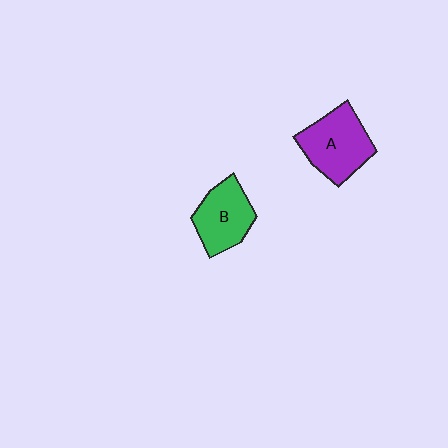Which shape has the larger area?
Shape A (purple).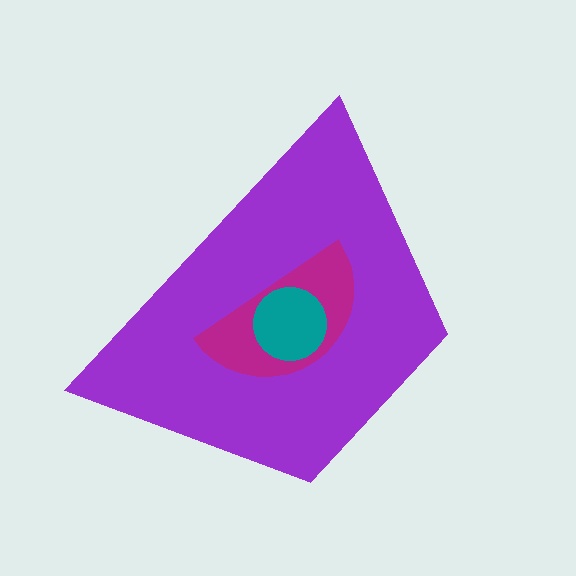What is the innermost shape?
The teal circle.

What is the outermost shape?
The purple trapezoid.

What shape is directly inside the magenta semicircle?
The teal circle.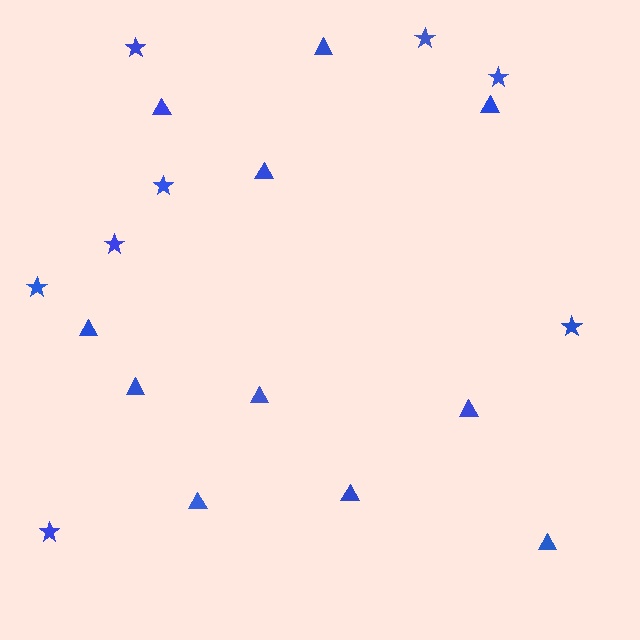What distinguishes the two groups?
There are 2 groups: one group of stars (8) and one group of triangles (11).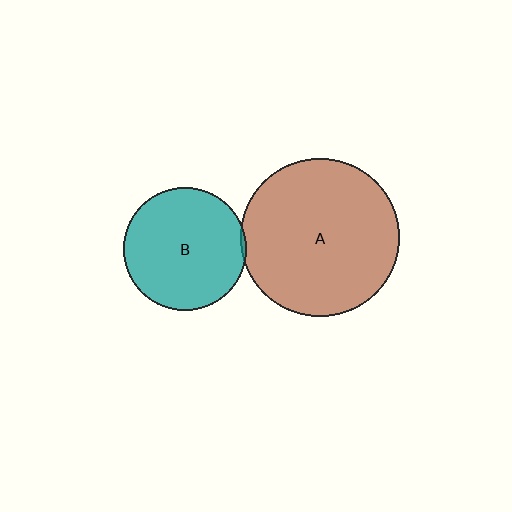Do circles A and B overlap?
Yes.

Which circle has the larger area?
Circle A (brown).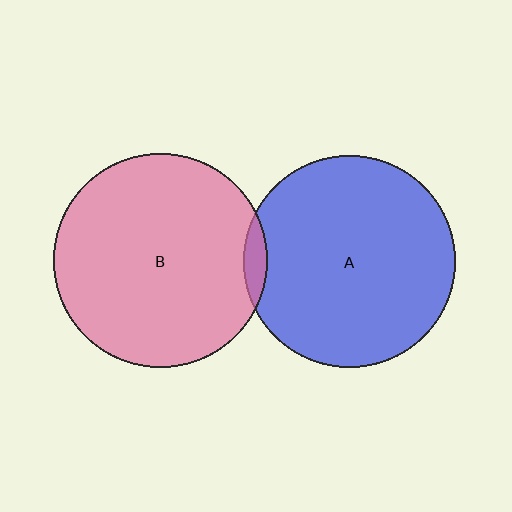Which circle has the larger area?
Circle B (pink).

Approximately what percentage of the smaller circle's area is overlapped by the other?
Approximately 5%.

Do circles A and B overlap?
Yes.